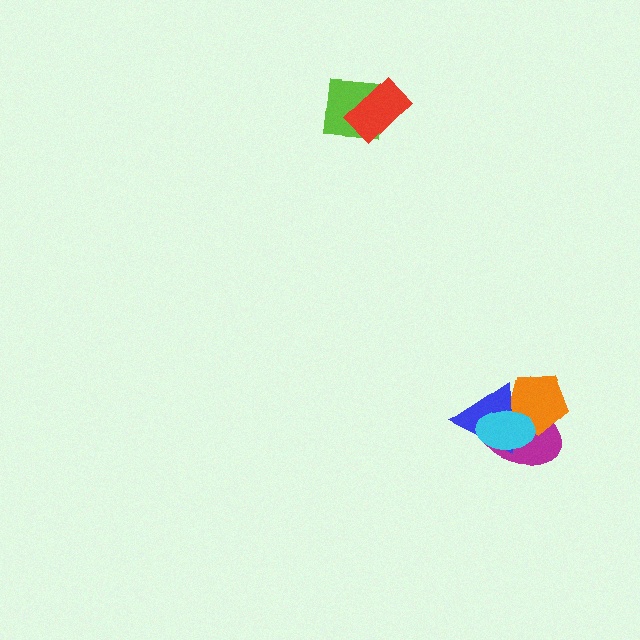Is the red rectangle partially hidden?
No, no other shape covers it.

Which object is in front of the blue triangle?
The cyan ellipse is in front of the blue triangle.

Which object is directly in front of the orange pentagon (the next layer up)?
The blue triangle is directly in front of the orange pentagon.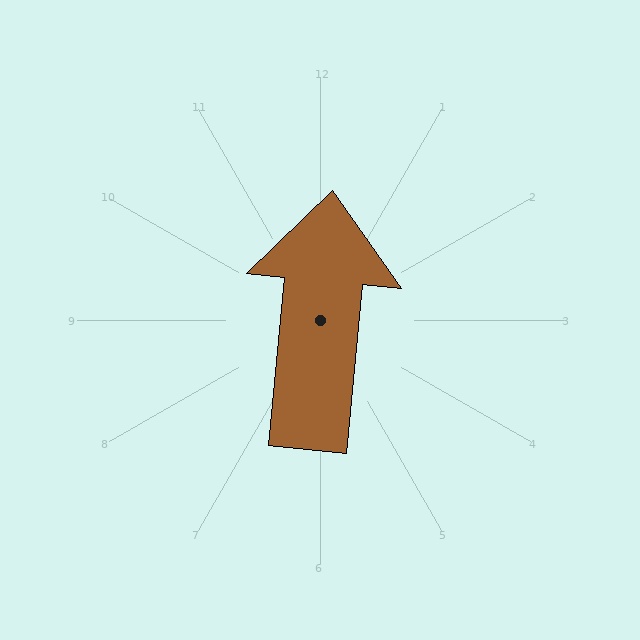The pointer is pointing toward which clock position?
Roughly 12 o'clock.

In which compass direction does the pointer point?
North.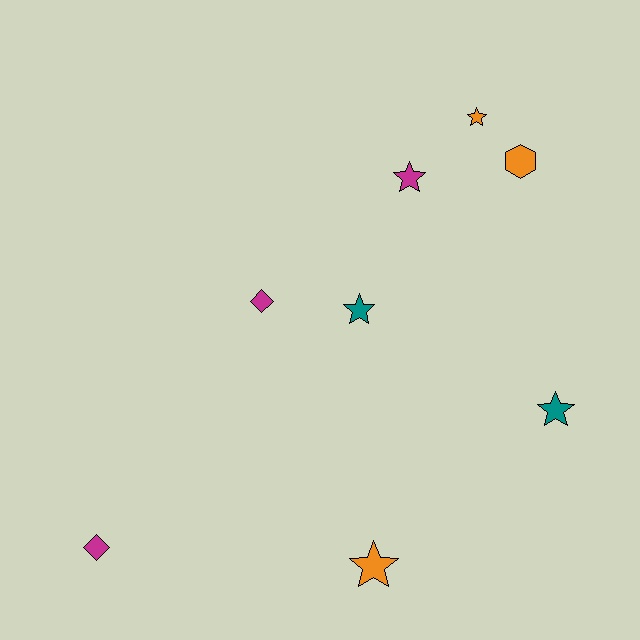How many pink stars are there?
There are no pink stars.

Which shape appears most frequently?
Star, with 5 objects.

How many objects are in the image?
There are 8 objects.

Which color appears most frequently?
Magenta, with 3 objects.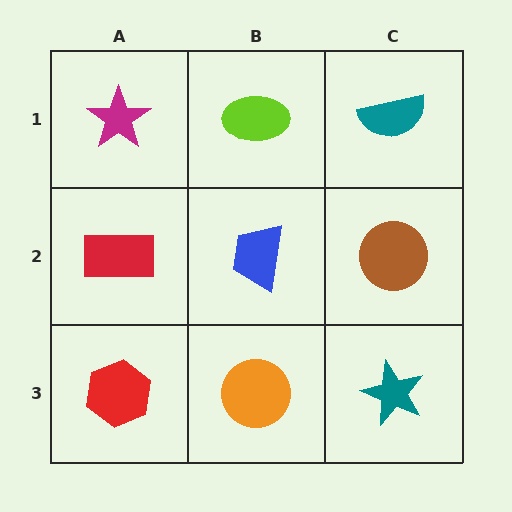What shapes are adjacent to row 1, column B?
A blue trapezoid (row 2, column B), a magenta star (row 1, column A), a teal semicircle (row 1, column C).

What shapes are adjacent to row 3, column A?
A red rectangle (row 2, column A), an orange circle (row 3, column B).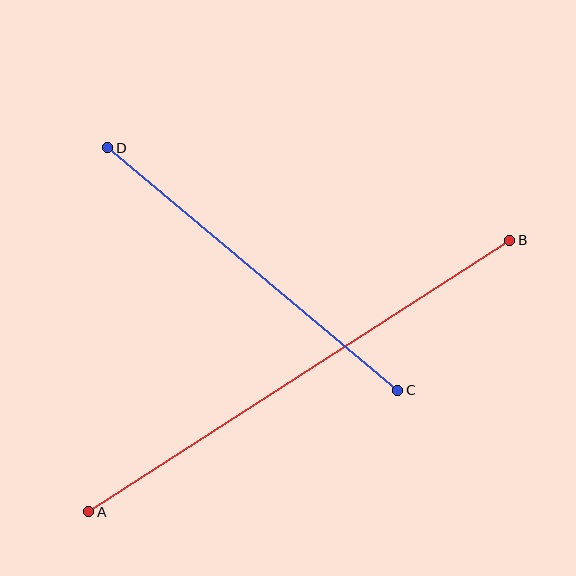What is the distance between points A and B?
The distance is approximately 501 pixels.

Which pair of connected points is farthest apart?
Points A and B are farthest apart.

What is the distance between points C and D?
The distance is approximately 378 pixels.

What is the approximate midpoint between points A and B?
The midpoint is at approximately (299, 376) pixels.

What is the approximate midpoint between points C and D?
The midpoint is at approximately (253, 269) pixels.